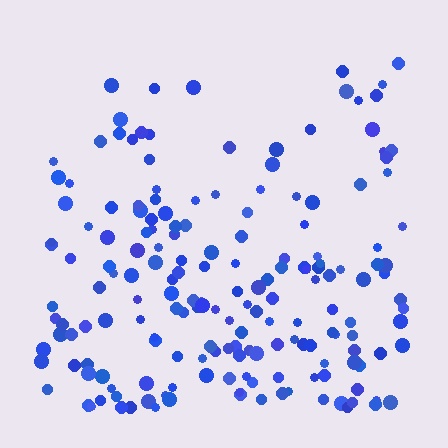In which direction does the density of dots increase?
From top to bottom, with the bottom side densest.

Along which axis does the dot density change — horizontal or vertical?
Vertical.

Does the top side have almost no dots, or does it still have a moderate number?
Still a moderate number, just noticeably fewer than the bottom.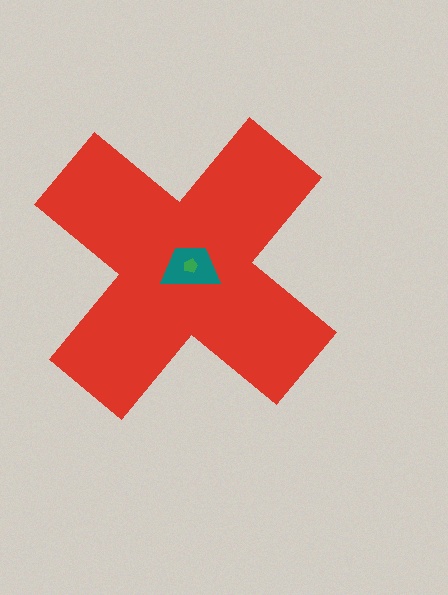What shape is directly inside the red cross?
The teal trapezoid.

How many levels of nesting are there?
3.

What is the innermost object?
The green pentagon.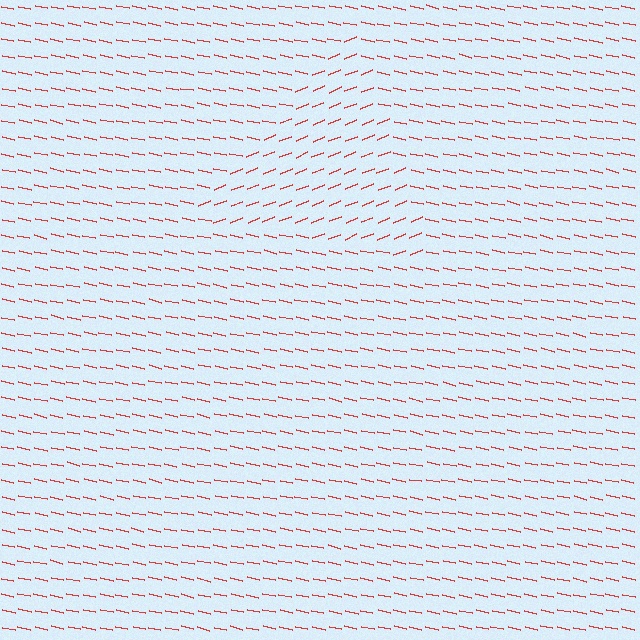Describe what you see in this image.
The image is filled with small red line segments. A triangle region in the image has lines oriented differently from the surrounding lines, creating a visible texture boundary.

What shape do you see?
I see a triangle.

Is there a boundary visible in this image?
Yes, there is a texture boundary formed by a change in line orientation.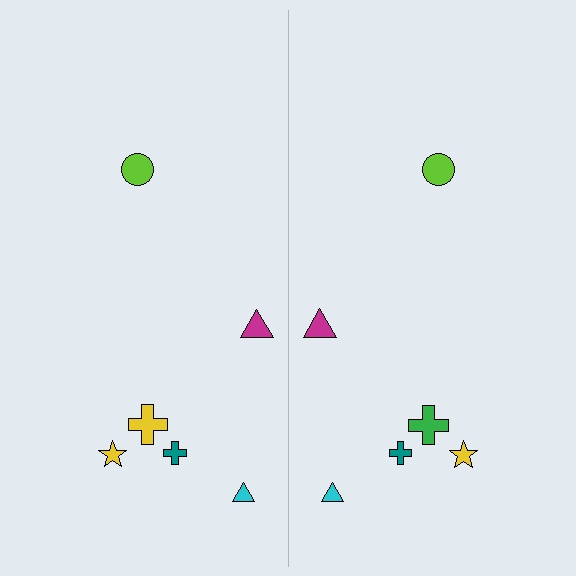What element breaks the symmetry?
The green cross on the right side breaks the symmetry — its mirror counterpart is yellow.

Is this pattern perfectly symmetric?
No, the pattern is not perfectly symmetric. The green cross on the right side breaks the symmetry — its mirror counterpart is yellow.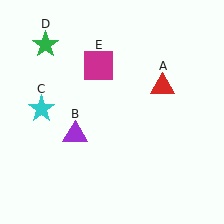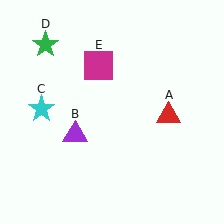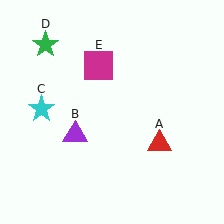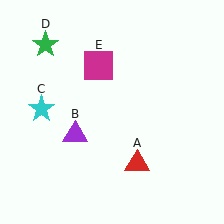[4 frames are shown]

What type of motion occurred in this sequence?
The red triangle (object A) rotated clockwise around the center of the scene.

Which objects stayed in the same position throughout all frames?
Purple triangle (object B) and cyan star (object C) and green star (object D) and magenta square (object E) remained stationary.